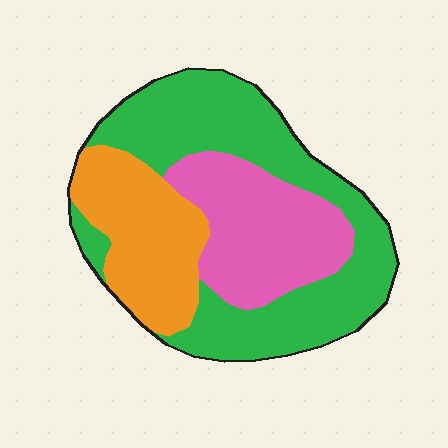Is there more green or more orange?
Green.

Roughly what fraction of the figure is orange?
Orange takes up about one quarter (1/4) of the figure.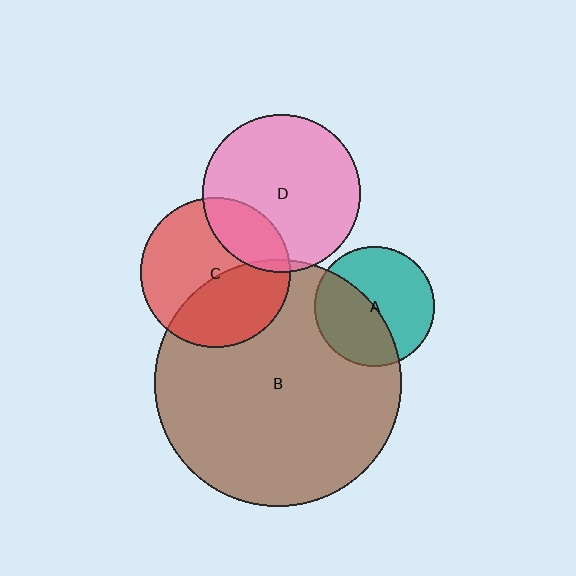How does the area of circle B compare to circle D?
Approximately 2.4 times.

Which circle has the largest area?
Circle B (brown).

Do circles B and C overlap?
Yes.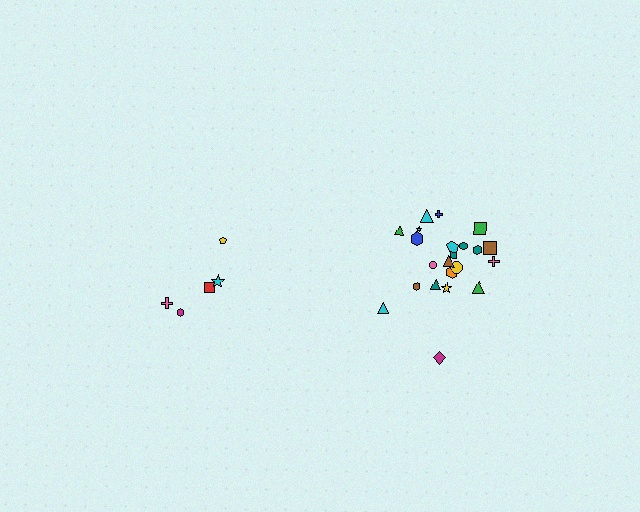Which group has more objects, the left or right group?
The right group.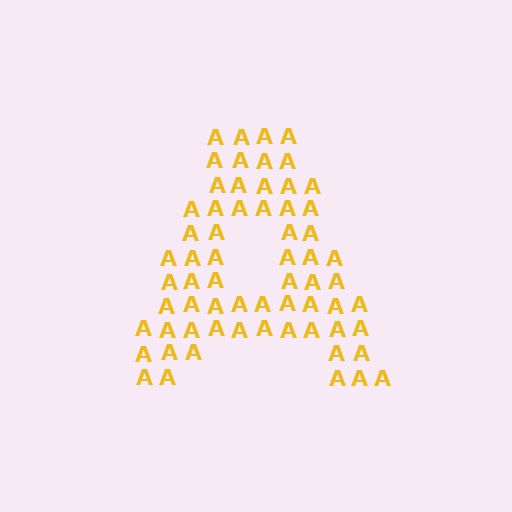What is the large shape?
The large shape is the letter A.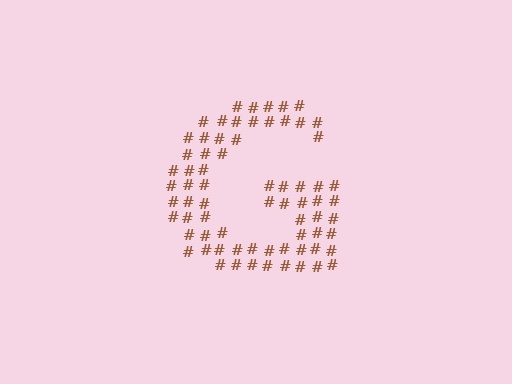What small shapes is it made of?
It is made of small hash symbols.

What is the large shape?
The large shape is the letter G.